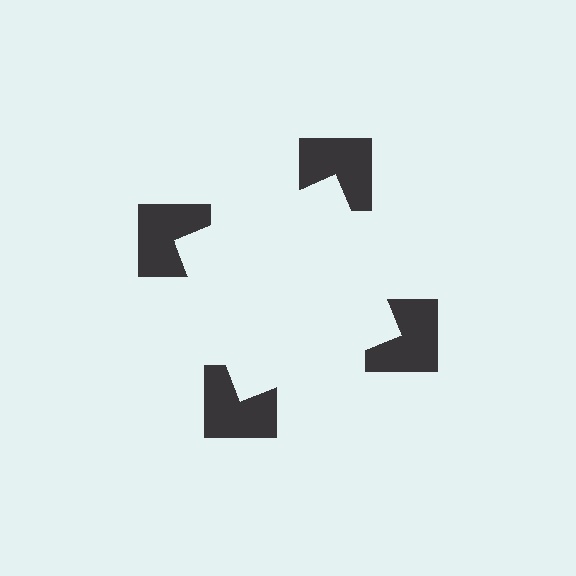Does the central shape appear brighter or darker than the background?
It typically appears slightly brighter than the background, even though no actual brightness change is drawn.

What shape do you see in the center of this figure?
An illusory square — its edges are inferred from the aligned wedge cuts in the notched squares, not physically drawn.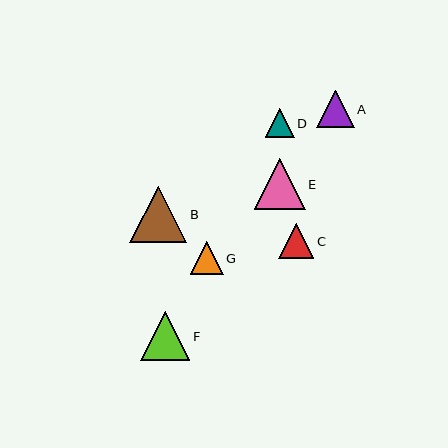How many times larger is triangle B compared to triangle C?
Triangle B is approximately 1.6 times the size of triangle C.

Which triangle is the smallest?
Triangle D is the smallest with a size of approximately 29 pixels.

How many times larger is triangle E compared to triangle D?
Triangle E is approximately 1.8 times the size of triangle D.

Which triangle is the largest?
Triangle B is the largest with a size of approximately 57 pixels.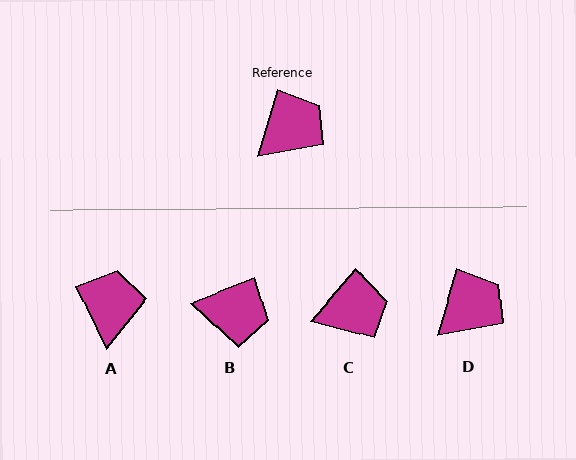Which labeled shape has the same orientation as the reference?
D.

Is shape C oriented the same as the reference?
No, it is off by about 25 degrees.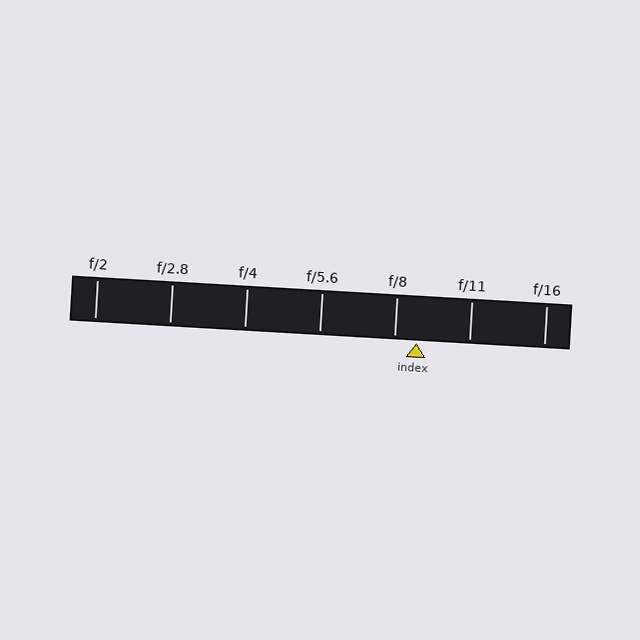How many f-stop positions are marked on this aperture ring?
There are 7 f-stop positions marked.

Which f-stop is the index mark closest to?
The index mark is closest to f/8.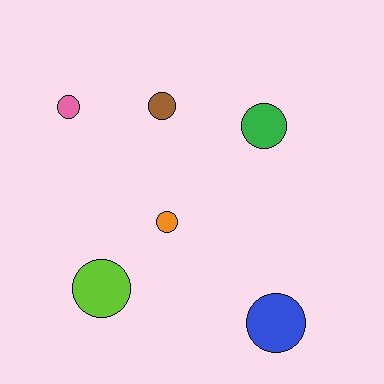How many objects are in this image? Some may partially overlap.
There are 6 objects.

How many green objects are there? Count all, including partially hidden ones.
There is 1 green object.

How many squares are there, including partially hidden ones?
There are no squares.